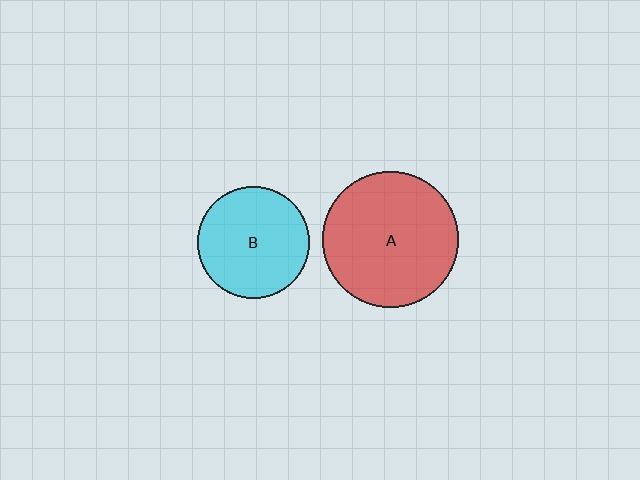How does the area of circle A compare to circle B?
Approximately 1.5 times.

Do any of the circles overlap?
No, none of the circles overlap.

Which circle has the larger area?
Circle A (red).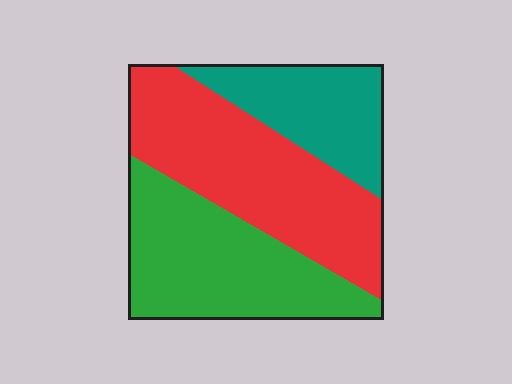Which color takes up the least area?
Teal, at roughly 20%.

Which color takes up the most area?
Red, at roughly 40%.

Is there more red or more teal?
Red.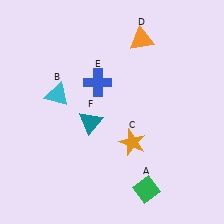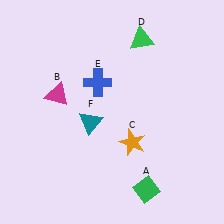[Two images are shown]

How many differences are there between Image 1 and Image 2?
There are 2 differences between the two images.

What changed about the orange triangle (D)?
In Image 1, D is orange. In Image 2, it changed to green.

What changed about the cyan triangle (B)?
In Image 1, B is cyan. In Image 2, it changed to magenta.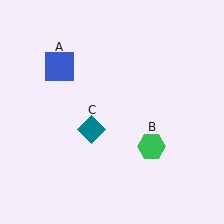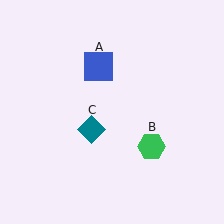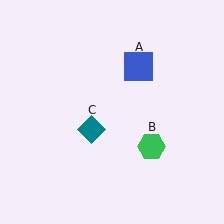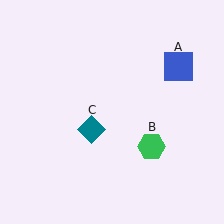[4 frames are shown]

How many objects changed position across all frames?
1 object changed position: blue square (object A).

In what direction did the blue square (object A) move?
The blue square (object A) moved right.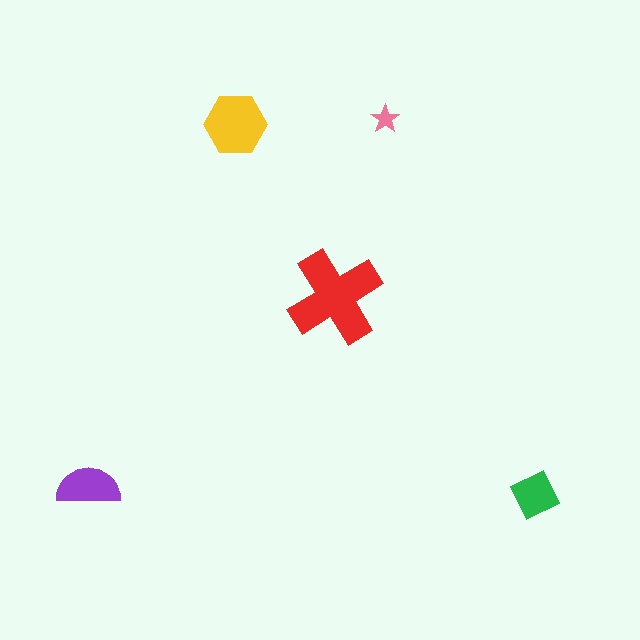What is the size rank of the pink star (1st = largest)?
5th.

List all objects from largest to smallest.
The red cross, the yellow hexagon, the purple semicircle, the green diamond, the pink star.